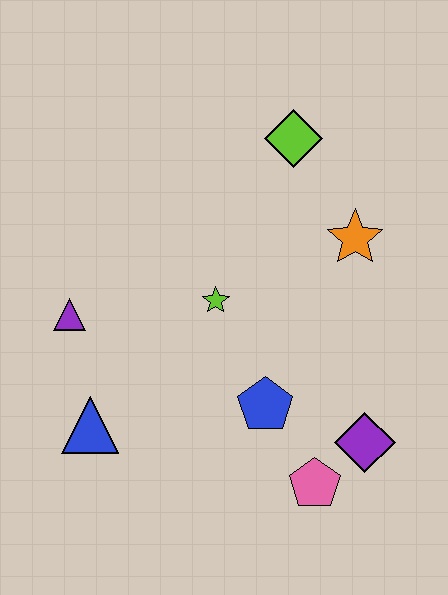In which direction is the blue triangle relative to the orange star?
The blue triangle is to the left of the orange star.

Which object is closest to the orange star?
The lime diamond is closest to the orange star.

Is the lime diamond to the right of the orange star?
No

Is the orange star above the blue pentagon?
Yes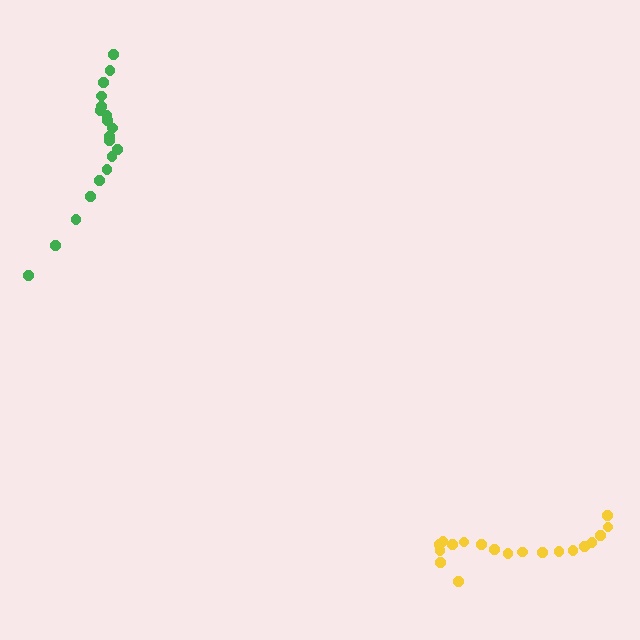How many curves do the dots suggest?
There are 2 distinct paths.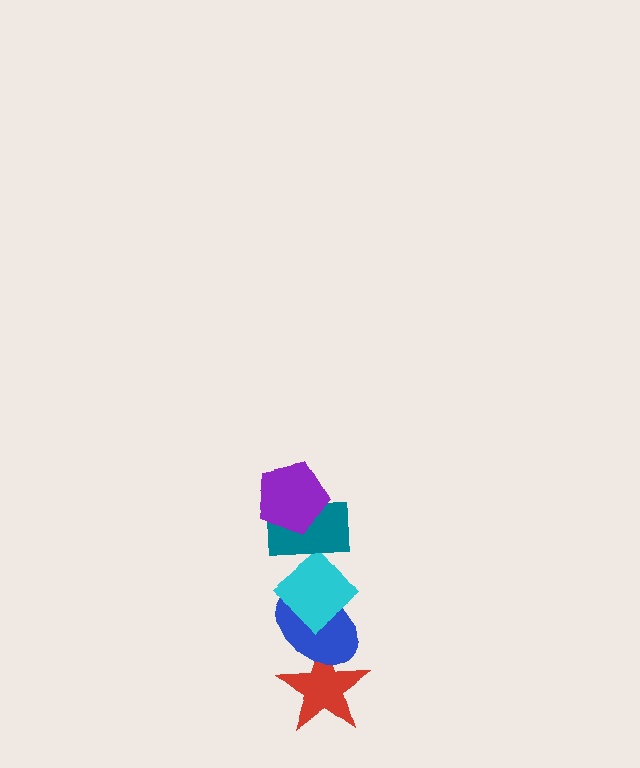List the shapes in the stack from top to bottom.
From top to bottom: the purple pentagon, the teal rectangle, the cyan diamond, the blue ellipse, the red star.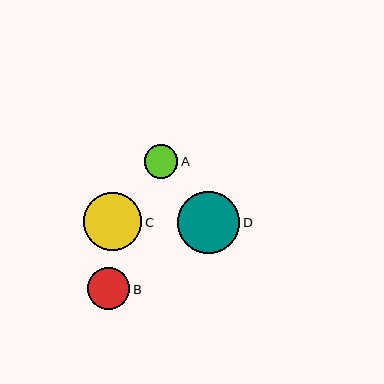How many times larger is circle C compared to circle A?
Circle C is approximately 1.7 times the size of circle A.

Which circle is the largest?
Circle D is the largest with a size of approximately 62 pixels.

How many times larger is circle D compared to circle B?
Circle D is approximately 1.5 times the size of circle B.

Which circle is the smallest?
Circle A is the smallest with a size of approximately 34 pixels.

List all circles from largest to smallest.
From largest to smallest: D, C, B, A.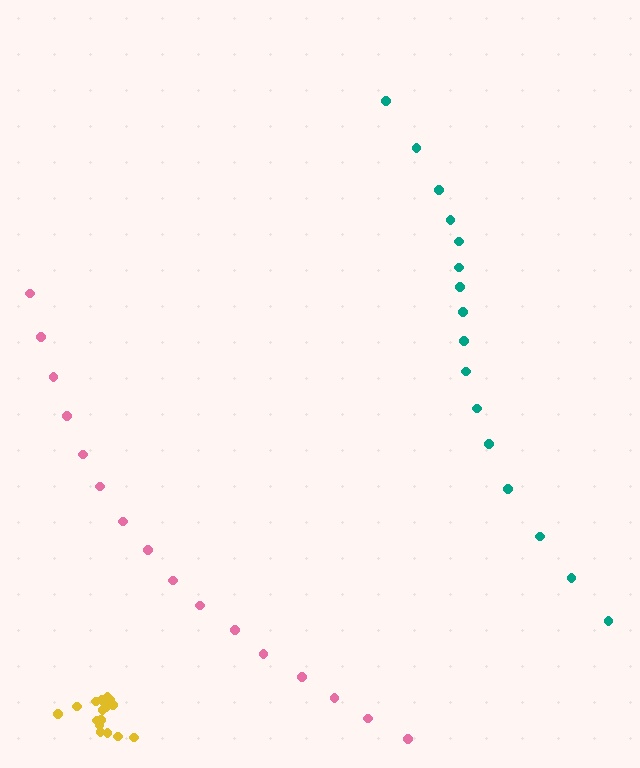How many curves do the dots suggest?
There are 3 distinct paths.